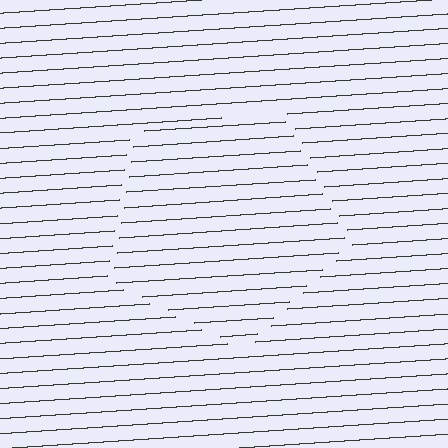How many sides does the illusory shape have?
5 sides — the line-ends trace a pentagon.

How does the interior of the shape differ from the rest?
The interior of the shape contains the same grating, shifted by half a period — the contour is defined by the phase discontinuity where line-ends from the inner and outer gratings abut.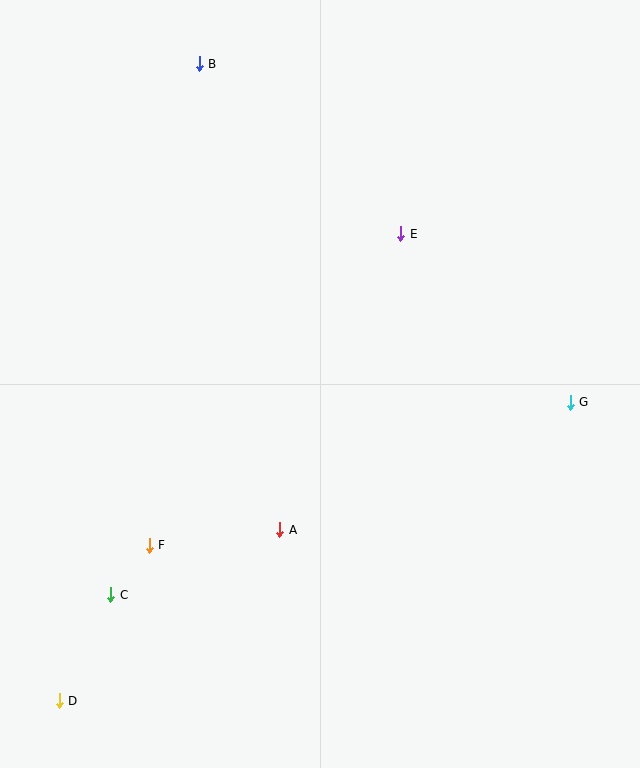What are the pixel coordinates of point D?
Point D is at (59, 701).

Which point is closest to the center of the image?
Point A at (280, 530) is closest to the center.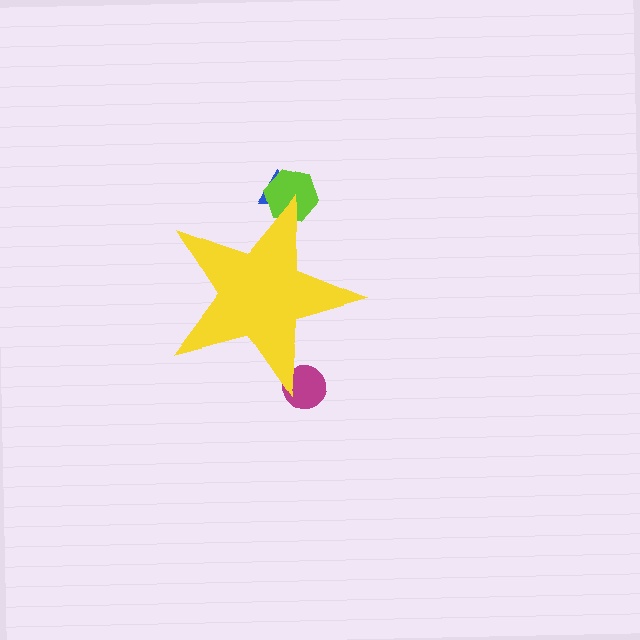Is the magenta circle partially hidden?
Yes, the magenta circle is partially hidden behind the yellow star.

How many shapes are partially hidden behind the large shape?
3 shapes are partially hidden.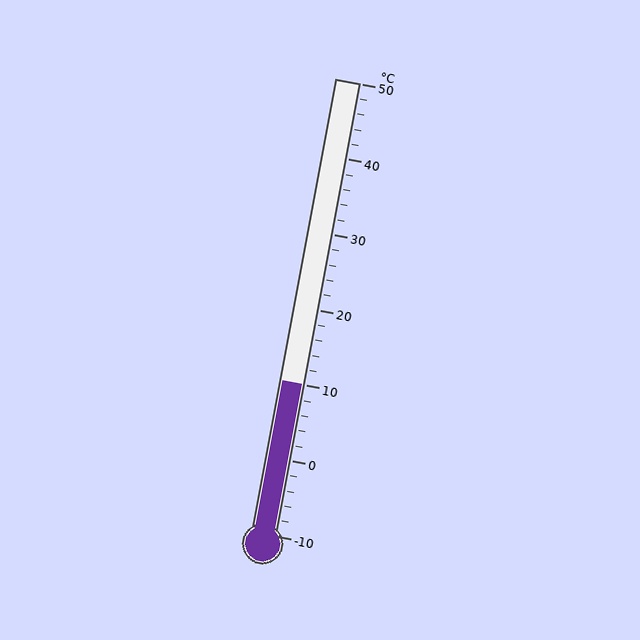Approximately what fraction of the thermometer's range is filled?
The thermometer is filled to approximately 35% of its range.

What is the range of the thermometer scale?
The thermometer scale ranges from -10°C to 50°C.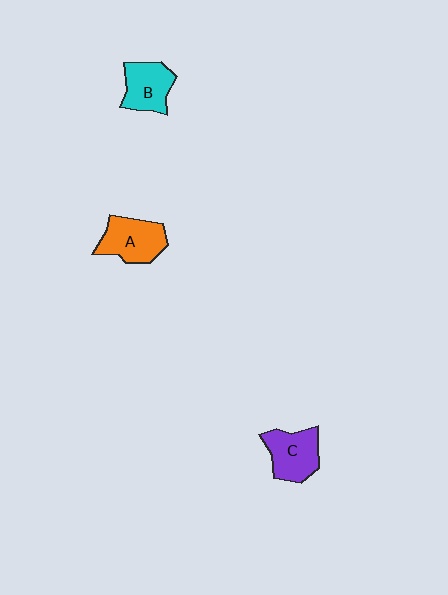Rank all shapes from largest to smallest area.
From largest to smallest: A (orange), C (purple), B (cyan).